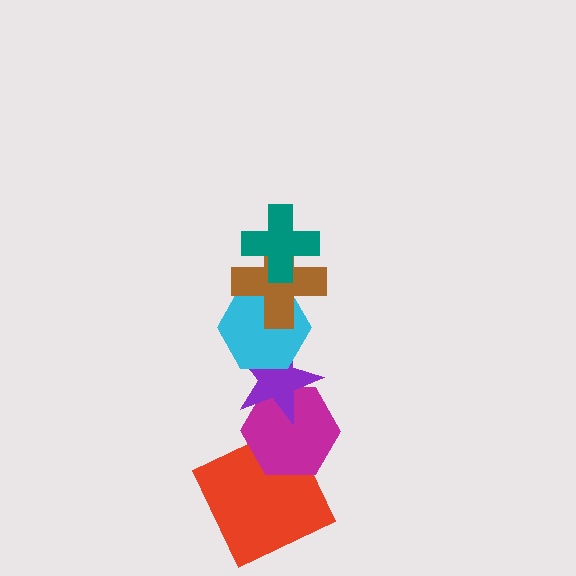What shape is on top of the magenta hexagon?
The purple star is on top of the magenta hexagon.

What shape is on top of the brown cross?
The teal cross is on top of the brown cross.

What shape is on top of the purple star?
The cyan hexagon is on top of the purple star.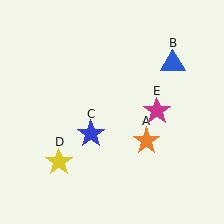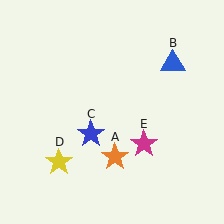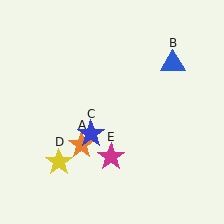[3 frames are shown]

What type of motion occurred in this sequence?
The orange star (object A), magenta star (object E) rotated clockwise around the center of the scene.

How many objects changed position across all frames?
2 objects changed position: orange star (object A), magenta star (object E).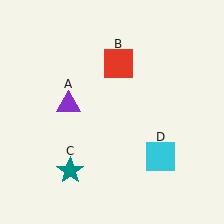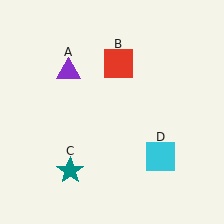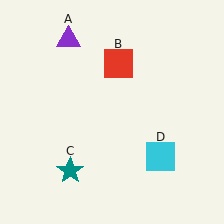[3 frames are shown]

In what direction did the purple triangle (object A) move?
The purple triangle (object A) moved up.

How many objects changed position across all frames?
1 object changed position: purple triangle (object A).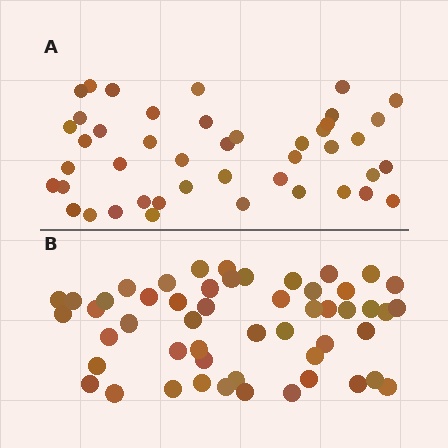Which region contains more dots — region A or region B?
Region B (the bottom region) has more dots.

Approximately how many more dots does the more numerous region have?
Region B has roughly 8 or so more dots than region A.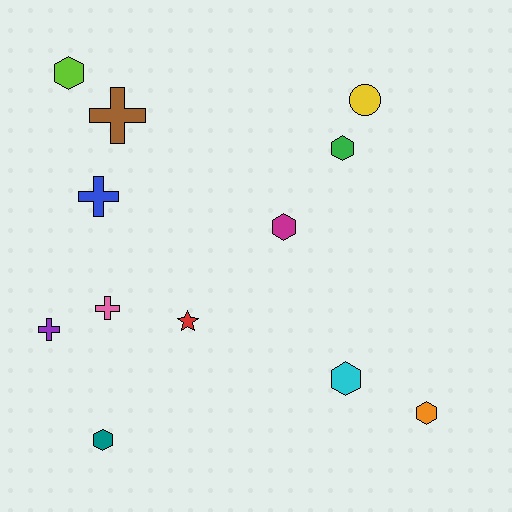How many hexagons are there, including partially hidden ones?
There are 6 hexagons.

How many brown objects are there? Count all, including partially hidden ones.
There is 1 brown object.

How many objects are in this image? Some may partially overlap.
There are 12 objects.